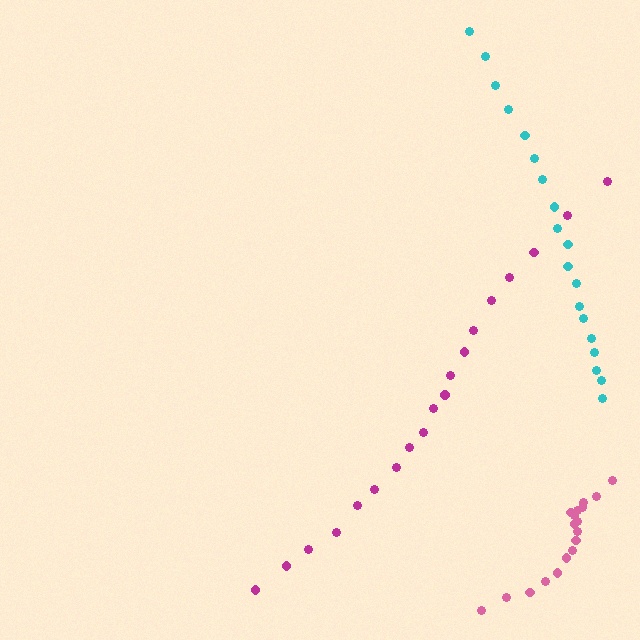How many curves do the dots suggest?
There are 3 distinct paths.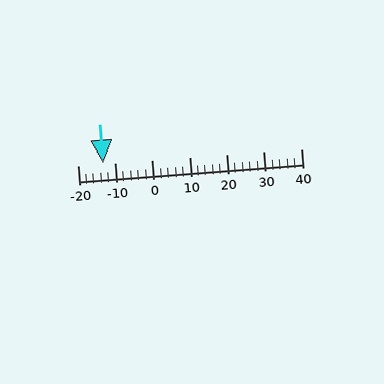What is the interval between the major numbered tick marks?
The major tick marks are spaced 10 units apart.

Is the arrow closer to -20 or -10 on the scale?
The arrow is closer to -10.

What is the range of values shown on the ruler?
The ruler shows values from -20 to 40.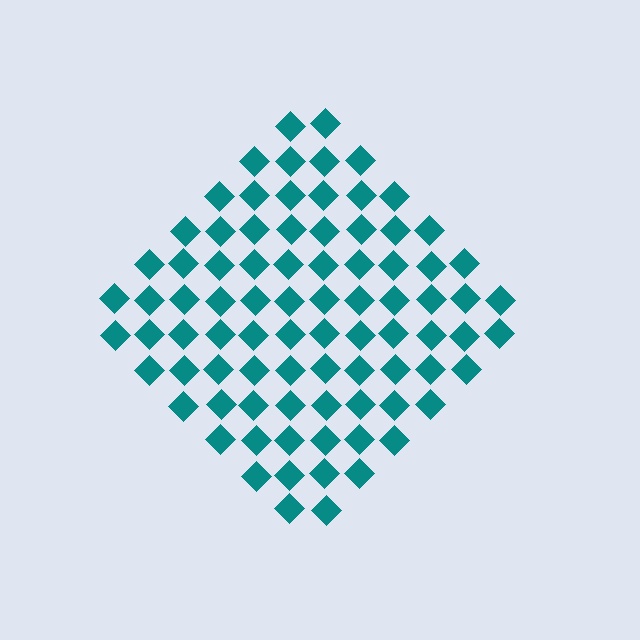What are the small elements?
The small elements are diamonds.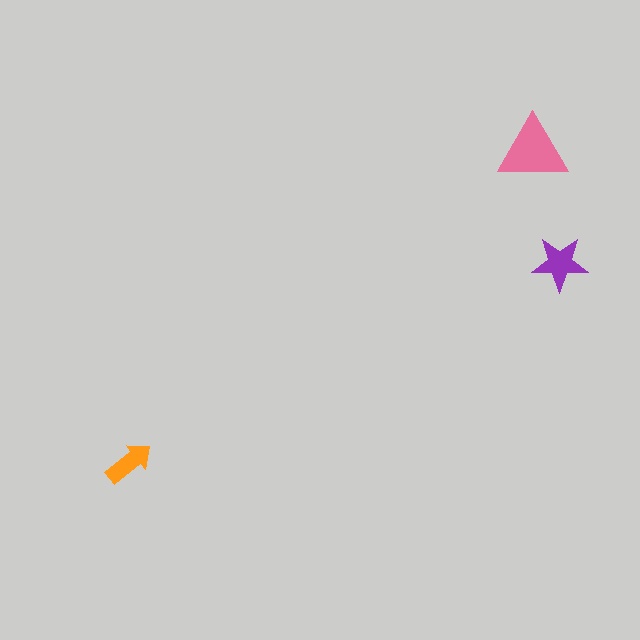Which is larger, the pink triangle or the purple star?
The pink triangle.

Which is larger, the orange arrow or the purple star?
The purple star.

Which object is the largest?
The pink triangle.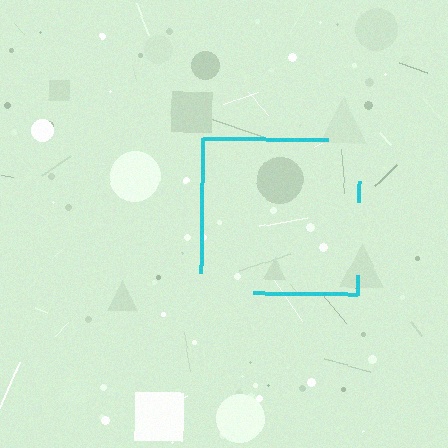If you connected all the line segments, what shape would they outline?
They would outline a square.